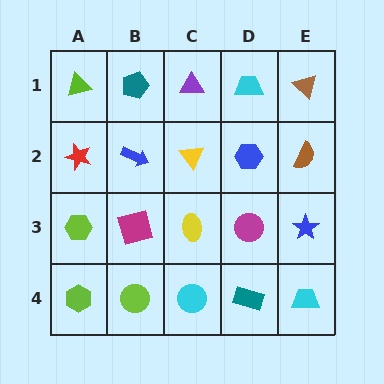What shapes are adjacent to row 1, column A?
A red star (row 2, column A), a teal pentagon (row 1, column B).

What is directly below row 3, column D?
A teal rectangle.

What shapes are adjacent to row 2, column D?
A cyan trapezoid (row 1, column D), a magenta circle (row 3, column D), a yellow triangle (row 2, column C), a brown semicircle (row 2, column E).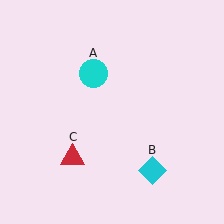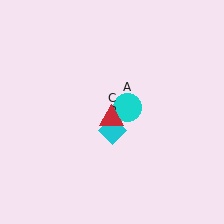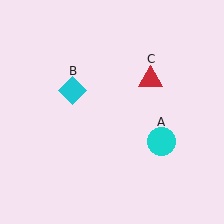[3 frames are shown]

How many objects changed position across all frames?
3 objects changed position: cyan circle (object A), cyan diamond (object B), red triangle (object C).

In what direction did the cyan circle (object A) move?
The cyan circle (object A) moved down and to the right.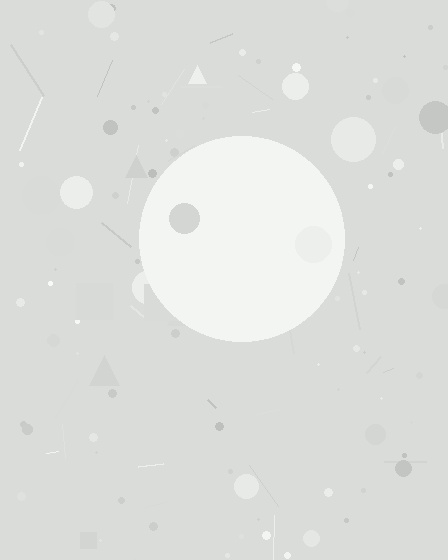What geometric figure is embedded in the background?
A circle is embedded in the background.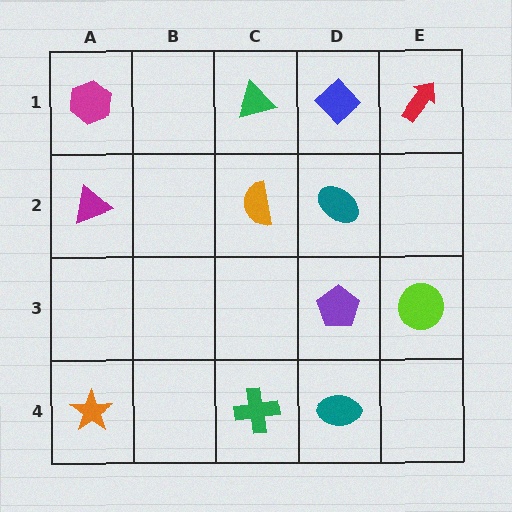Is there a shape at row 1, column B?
No, that cell is empty.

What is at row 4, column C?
A green cross.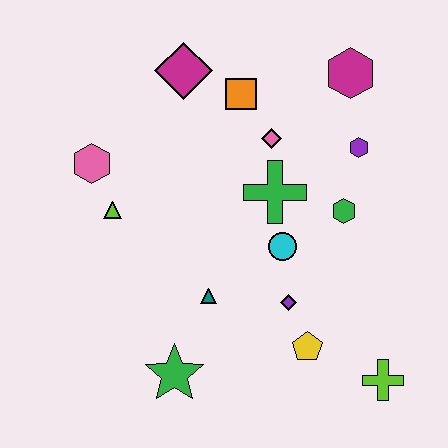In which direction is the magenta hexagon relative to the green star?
The magenta hexagon is above the green star.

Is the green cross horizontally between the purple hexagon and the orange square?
Yes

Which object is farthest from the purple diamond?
The magenta diamond is farthest from the purple diamond.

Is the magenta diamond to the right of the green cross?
No